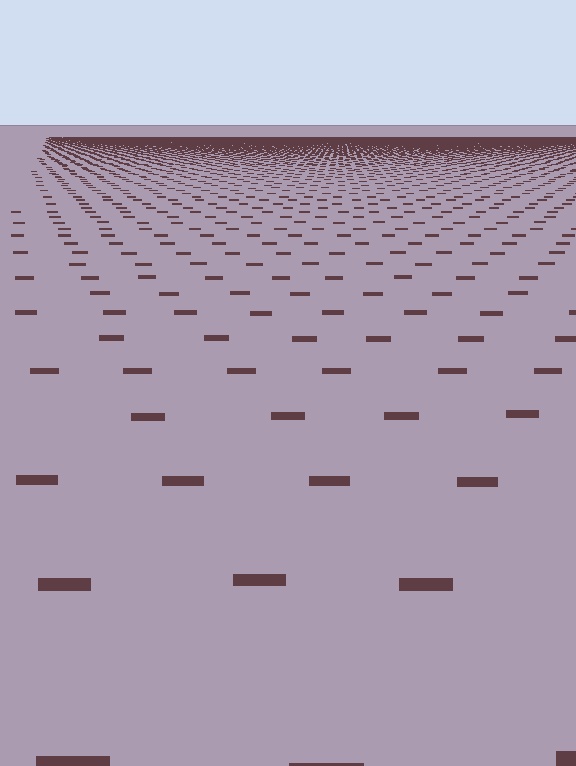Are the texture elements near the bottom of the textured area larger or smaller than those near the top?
Larger. Near the bottom, elements are closer to the viewer and appear at a bigger on-screen size.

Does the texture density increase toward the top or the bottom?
Density increases toward the top.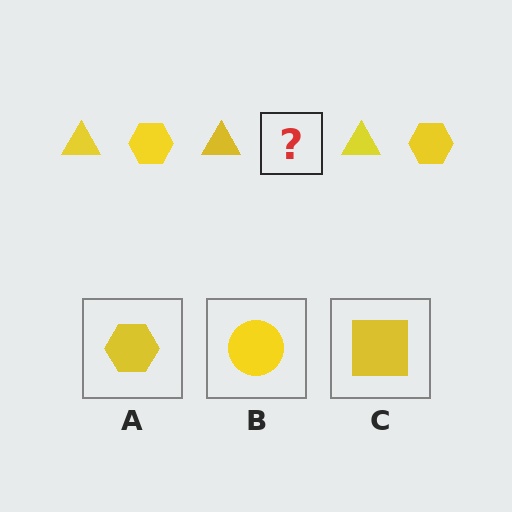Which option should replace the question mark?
Option A.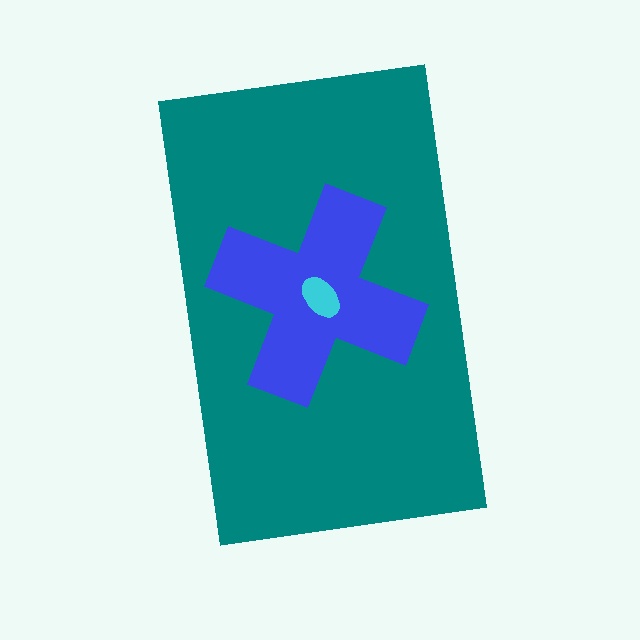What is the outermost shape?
The teal rectangle.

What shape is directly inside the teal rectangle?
The blue cross.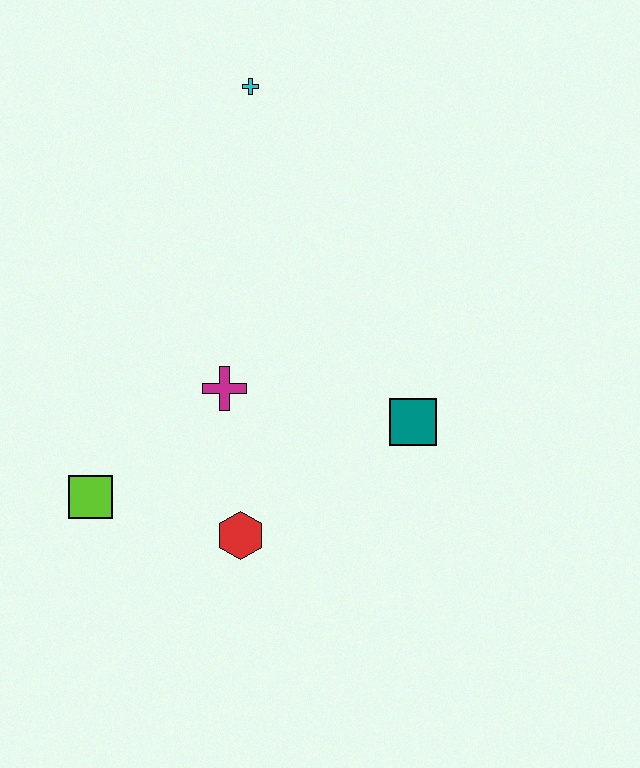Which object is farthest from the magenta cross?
The cyan cross is farthest from the magenta cross.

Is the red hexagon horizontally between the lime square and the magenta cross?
No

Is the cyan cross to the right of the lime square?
Yes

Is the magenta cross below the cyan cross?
Yes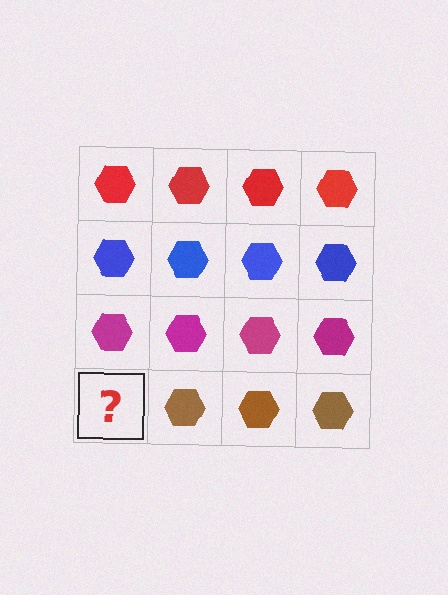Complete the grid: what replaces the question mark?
The question mark should be replaced with a brown hexagon.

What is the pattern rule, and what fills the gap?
The rule is that each row has a consistent color. The gap should be filled with a brown hexagon.